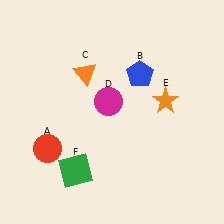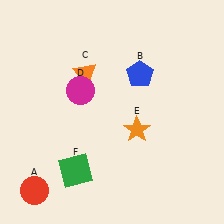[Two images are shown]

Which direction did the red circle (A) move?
The red circle (A) moved down.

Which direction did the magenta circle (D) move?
The magenta circle (D) moved left.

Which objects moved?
The objects that moved are: the red circle (A), the magenta circle (D), the orange star (E).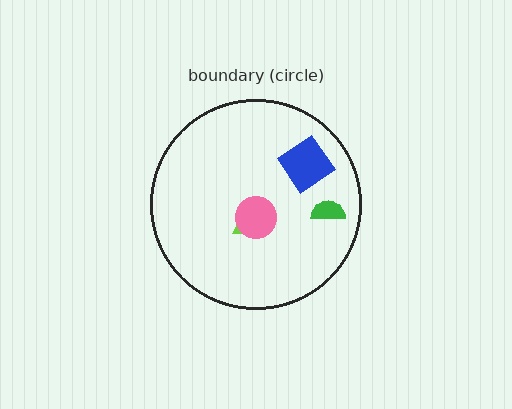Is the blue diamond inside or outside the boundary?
Inside.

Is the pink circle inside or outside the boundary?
Inside.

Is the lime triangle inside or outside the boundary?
Inside.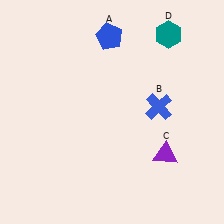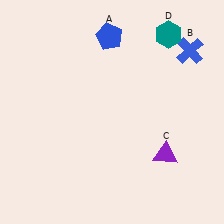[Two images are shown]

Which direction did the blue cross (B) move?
The blue cross (B) moved up.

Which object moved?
The blue cross (B) moved up.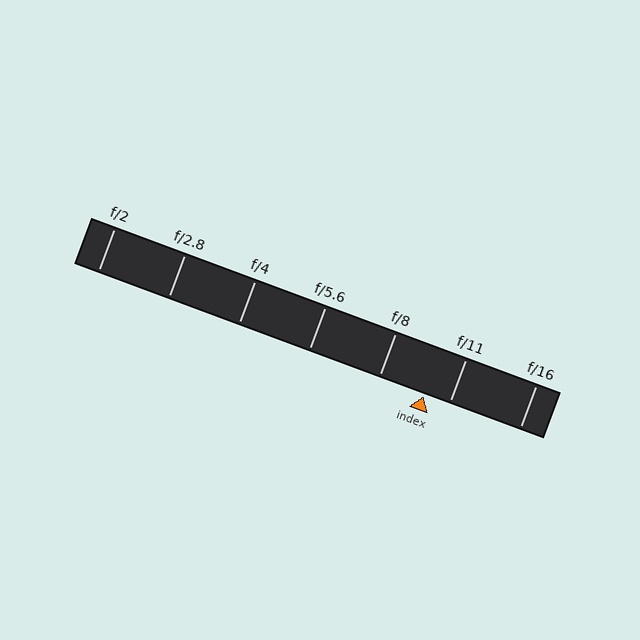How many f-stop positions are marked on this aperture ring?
There are 7 f-stop positions marked.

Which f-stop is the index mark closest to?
The index mark is closest to f/11.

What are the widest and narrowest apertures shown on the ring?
The widest aperture shown is f/2 and the narrowest is f/16.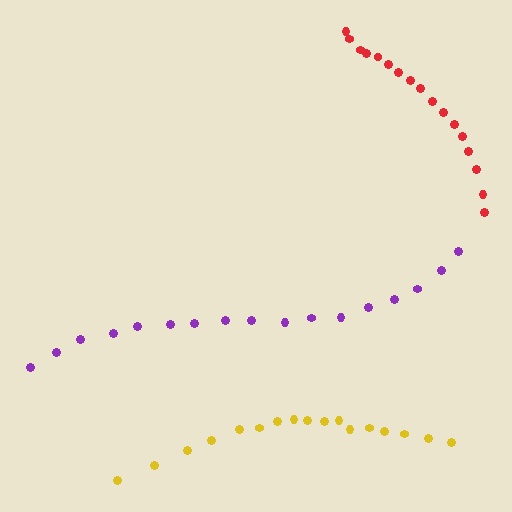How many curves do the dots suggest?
There are 3 distinct paths.